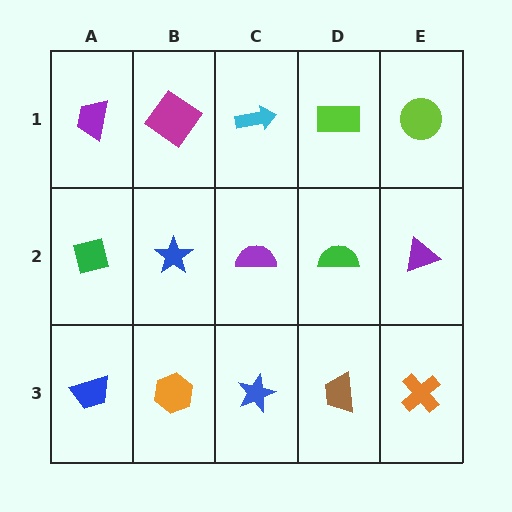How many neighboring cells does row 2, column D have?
4.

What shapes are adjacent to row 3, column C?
A purple semicircle (row 2, column C), an orange hexagon (row 3, column B), a brown trapezoid (row 3, column D).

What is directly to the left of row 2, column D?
A purple semicircle.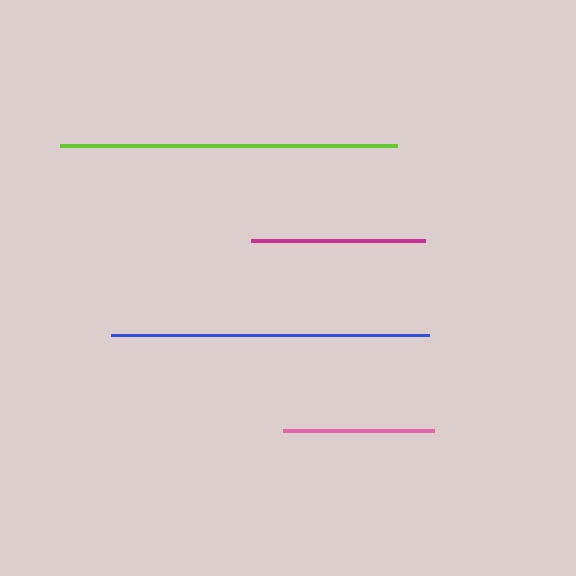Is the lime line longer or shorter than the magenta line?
The lime line is longer than the magenta line.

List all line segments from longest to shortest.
From longest to shortest: lime, blue, magenta, pink.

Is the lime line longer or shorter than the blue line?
The lime line is longer than the blue line.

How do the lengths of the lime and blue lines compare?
The lime and blue lines are approximately the same length.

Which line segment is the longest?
The lime line is the longest at approximately 337 pixels.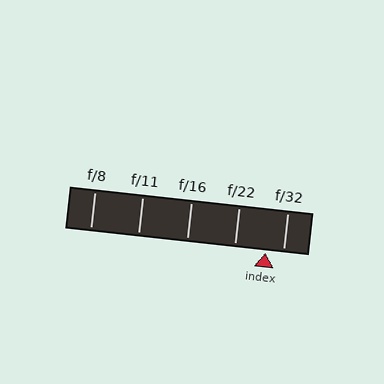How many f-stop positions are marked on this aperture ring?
There are 5 f-stop positions marked.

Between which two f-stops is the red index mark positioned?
The index mark is between f/22 and f/32.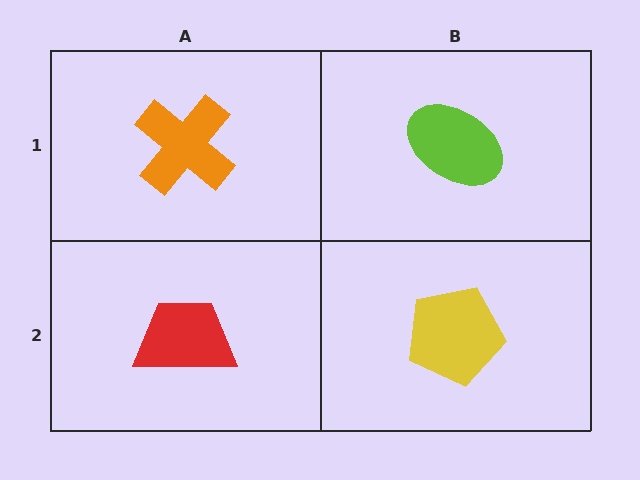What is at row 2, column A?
A red trapezoid.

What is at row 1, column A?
An orange cross.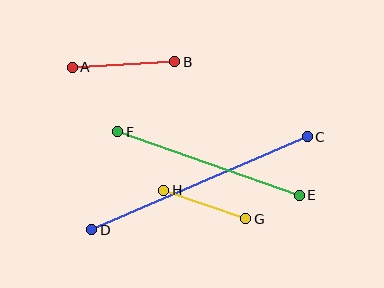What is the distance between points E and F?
The distance is approximately 192 pixels.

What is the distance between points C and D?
The distance is approximately 235 pixels.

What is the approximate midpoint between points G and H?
The midpoint is at approximately (205, 204) pixels.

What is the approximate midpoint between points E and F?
The midpoint is at approximately (208, 164) pixels.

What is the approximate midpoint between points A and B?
The midpoint is at approximately (123, 64) pixels.